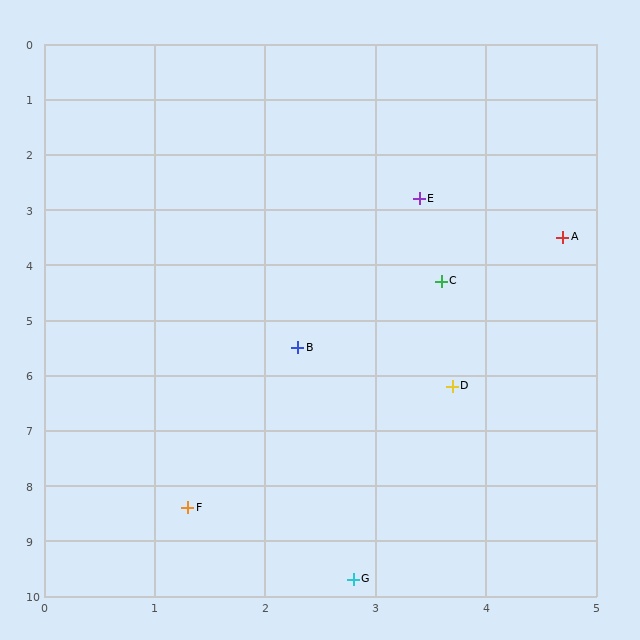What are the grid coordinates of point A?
Point A is at approximately (4.7, 3.5).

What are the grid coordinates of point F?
Point F is at approximately (1.3, 8.4).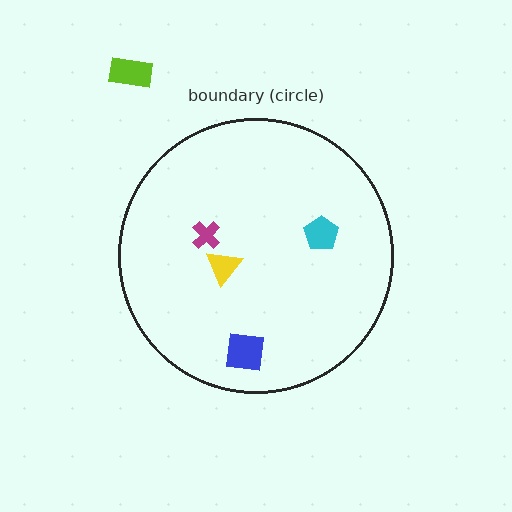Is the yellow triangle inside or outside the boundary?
Inside.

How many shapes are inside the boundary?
4 inside, 1 outside.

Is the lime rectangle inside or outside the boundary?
Outside.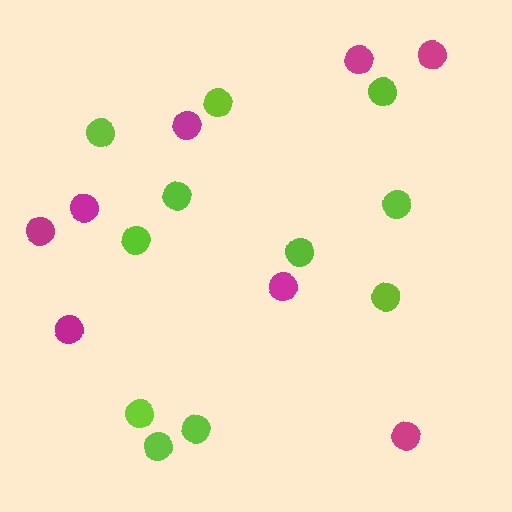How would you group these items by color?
There are 2 groups: one group of magenta circles (8) and one group of lime circles (11).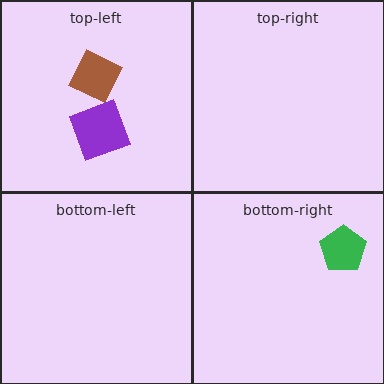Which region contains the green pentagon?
The bottom-right region.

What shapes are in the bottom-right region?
The green pentagon.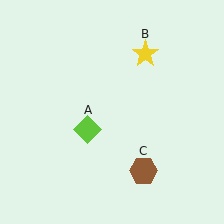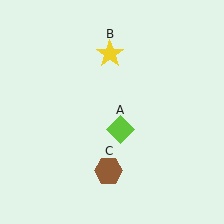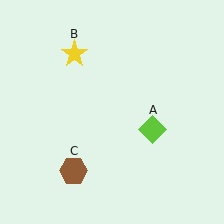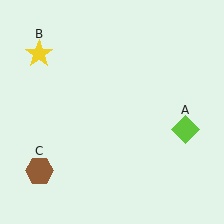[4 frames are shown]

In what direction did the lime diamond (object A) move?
The lime diamond (object A) moved right.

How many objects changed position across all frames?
3 objects changed position: lime diamond (object A), yellow star (object B), brown hexagon (object C).